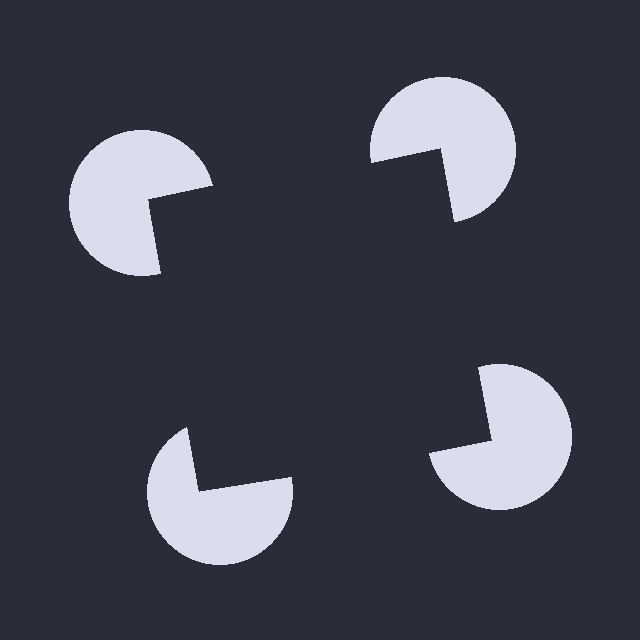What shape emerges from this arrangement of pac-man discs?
An illusory square — its edges are inferred from the aligned wedge cuts in the pac-man discs, not physically drawn.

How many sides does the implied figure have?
4 sides.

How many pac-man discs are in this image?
There are 4 — one at each vertex of the illusory square.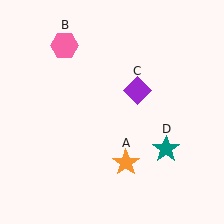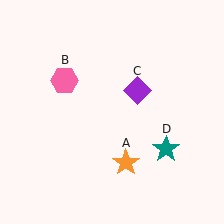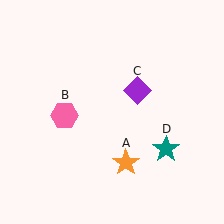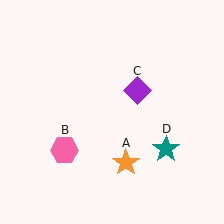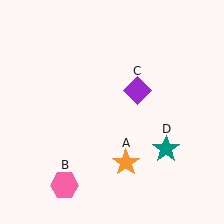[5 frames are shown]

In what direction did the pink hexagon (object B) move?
The pink hexagon (object B) moved down.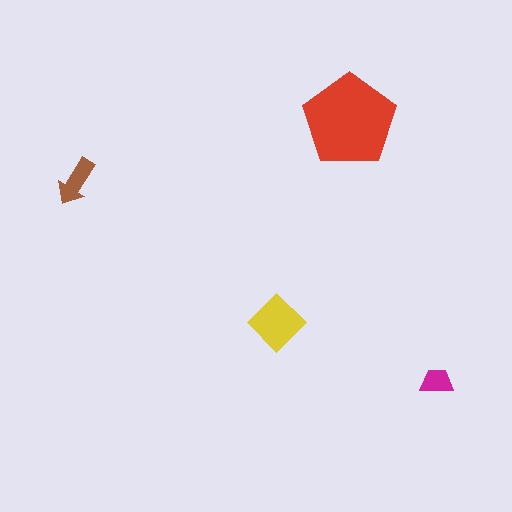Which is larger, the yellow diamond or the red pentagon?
The red pentagon.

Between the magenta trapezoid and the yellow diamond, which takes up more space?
The yellow diamond.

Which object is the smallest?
The magenta trapezoid.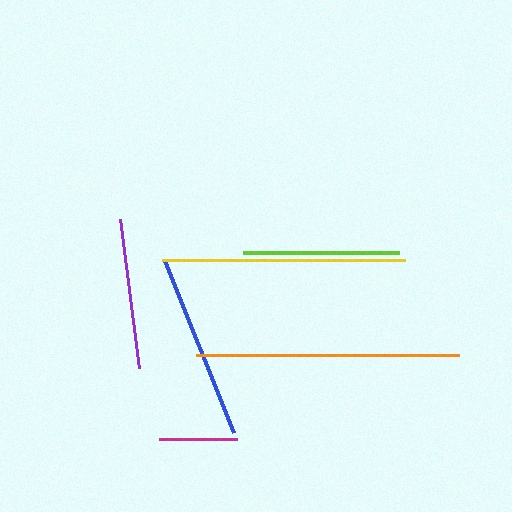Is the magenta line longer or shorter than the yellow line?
The yellow line is longer than the magenta line.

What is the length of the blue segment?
The blue segment is approximately 185 pixels long.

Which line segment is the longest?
The orange line is the longest at approximately 263 pixels.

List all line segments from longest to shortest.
From longest to shortest: orange, yellow, blue, lime, purple, magenta.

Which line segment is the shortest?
The magenta line is the shortest at approximately 78 pixels.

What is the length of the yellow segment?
The yellow segment is approximately 243 pixels long.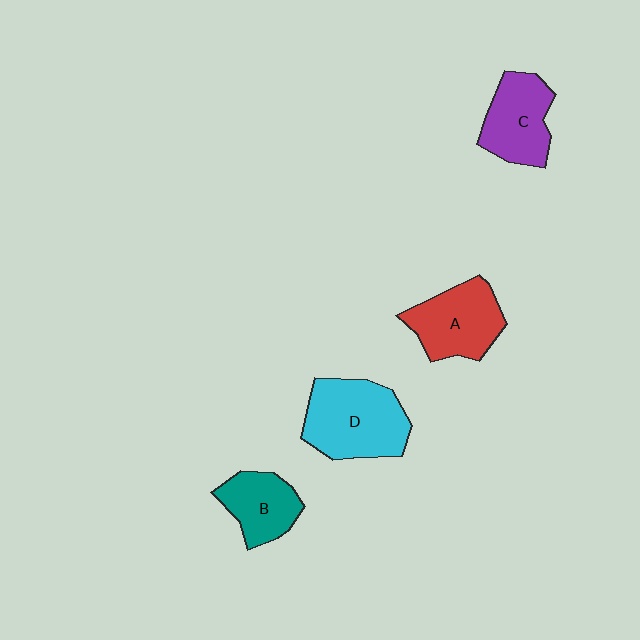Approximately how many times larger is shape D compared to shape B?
Approximately 1.6 times.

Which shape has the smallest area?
Shape B (teal).